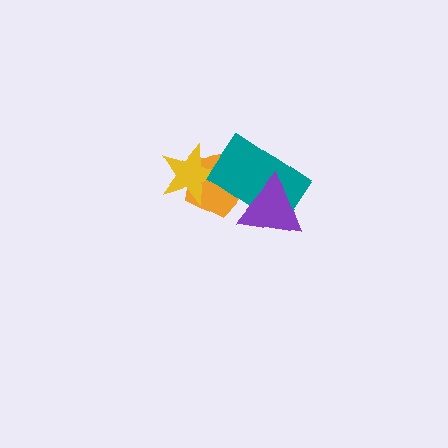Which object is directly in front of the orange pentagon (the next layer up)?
The yellow star is directly in front of the orange pentagon.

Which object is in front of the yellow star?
The teal rectangle is in front of the yellow star.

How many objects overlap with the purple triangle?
2 objects overlap with the purple triangle.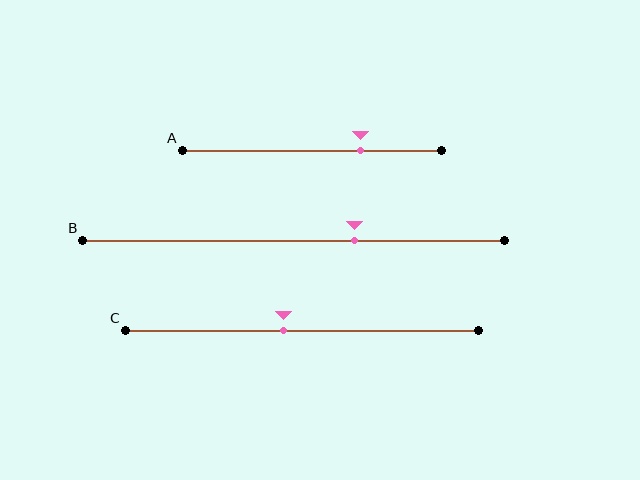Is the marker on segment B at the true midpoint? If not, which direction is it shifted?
No, the marker on segment B is shifted to the right by about 14% of the segment length.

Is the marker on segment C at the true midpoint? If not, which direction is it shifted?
No, the marker on segment C is shifted to the left by about 5% of the segment length.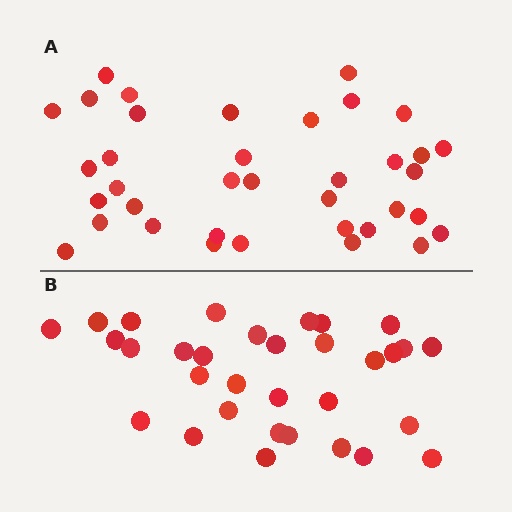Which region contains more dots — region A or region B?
Region A (the top region) has more dots.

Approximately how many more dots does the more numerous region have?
Region A has about 5 more dots than region B.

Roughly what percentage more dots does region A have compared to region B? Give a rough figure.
About 15% more.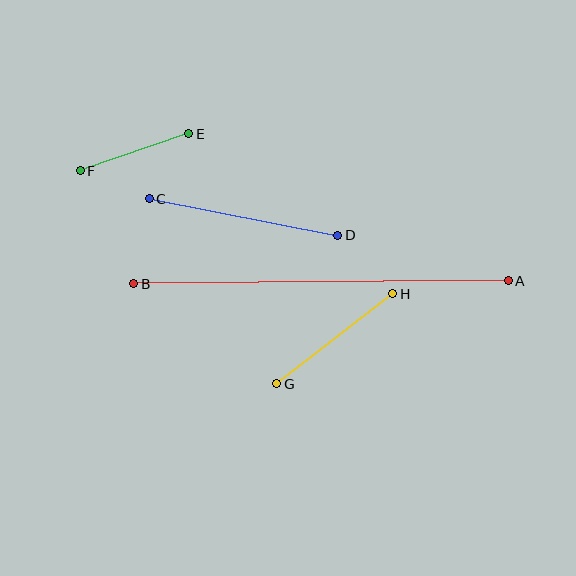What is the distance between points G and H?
The distance is approximately 147 pixels.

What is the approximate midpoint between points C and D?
The midpoint is at approximately (243, 217) pixels.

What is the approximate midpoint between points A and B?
The midpoint is at approximately (321, 282) pixels.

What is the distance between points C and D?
The distance is approximately 192 pixels.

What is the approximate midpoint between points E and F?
The midpoint is at approximately (135, 152) pixels.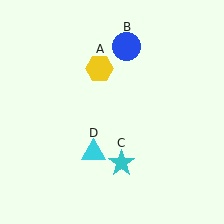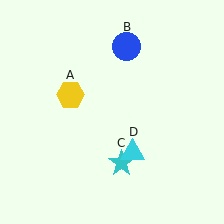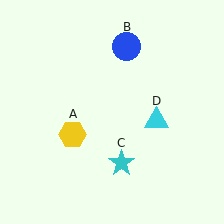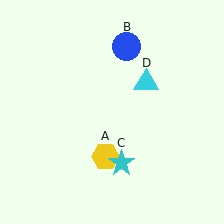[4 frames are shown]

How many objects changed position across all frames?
2 objects changed position: yellow hexagon (object A), cyan triangle (object D).